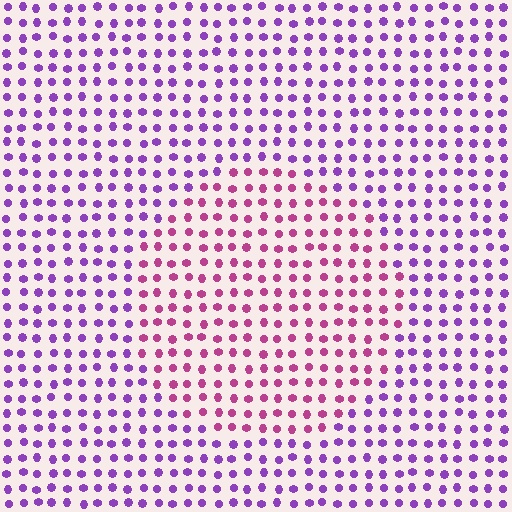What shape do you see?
I see a circle.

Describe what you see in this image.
The image is filled with small purple elements in a uniform arrangement. A circle-shaped region is visible where the elements are tinted to a slightly different hue, forming a subtle color boundary.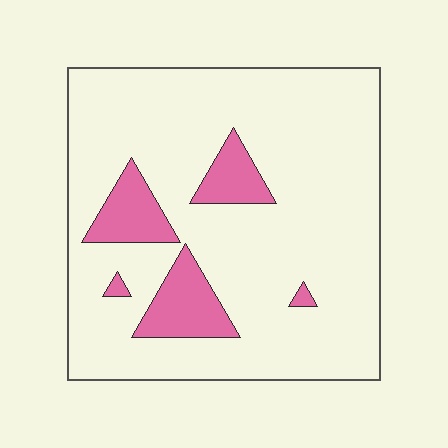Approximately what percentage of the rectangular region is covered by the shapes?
Approximately 15%.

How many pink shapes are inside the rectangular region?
5.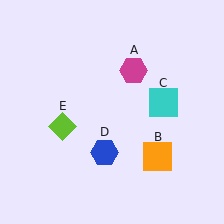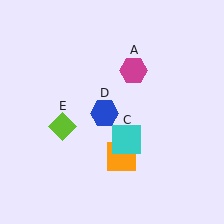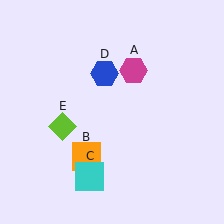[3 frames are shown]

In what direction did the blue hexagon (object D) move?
The blue hexagon (object D) moved up.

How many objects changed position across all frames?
3 objects changed position: orange square (object B), cyan square (object C), blue hexagon (object D).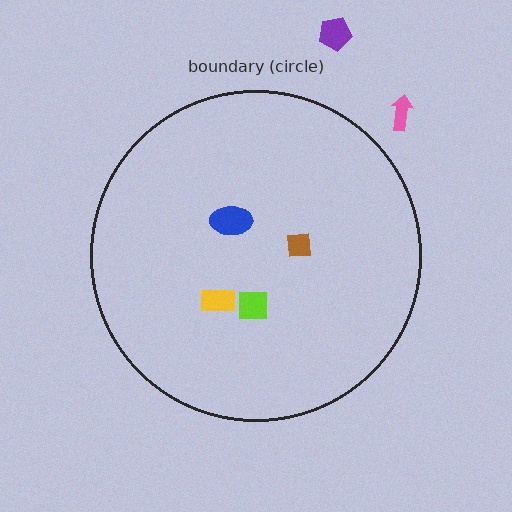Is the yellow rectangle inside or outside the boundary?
Inside.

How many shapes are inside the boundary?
4 inside, 2 outside.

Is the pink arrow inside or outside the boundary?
Outside.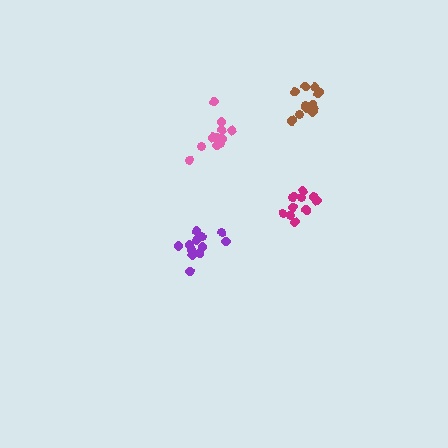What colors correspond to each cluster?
The clusters are colored: brown, purple, pink, magenta.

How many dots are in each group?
Group 1: 12 dots, Group 2: 12 dots, Group 3: 13 dots, Group 4: 11 dots (48 total).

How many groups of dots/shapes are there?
There are 4 groups.